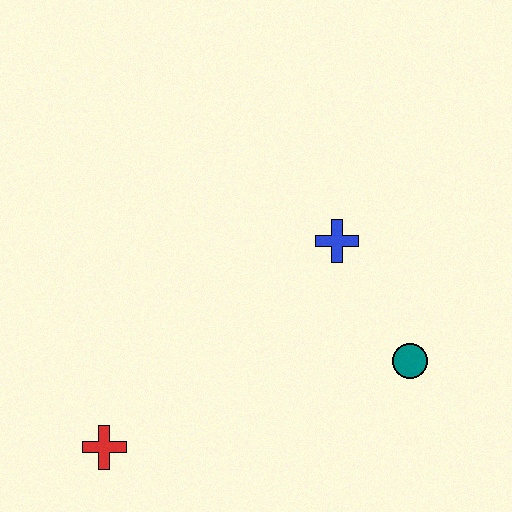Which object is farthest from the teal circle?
The red cross is farthest from the teal circle.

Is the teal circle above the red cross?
Yes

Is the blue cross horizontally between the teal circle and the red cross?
Yes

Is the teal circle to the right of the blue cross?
Yes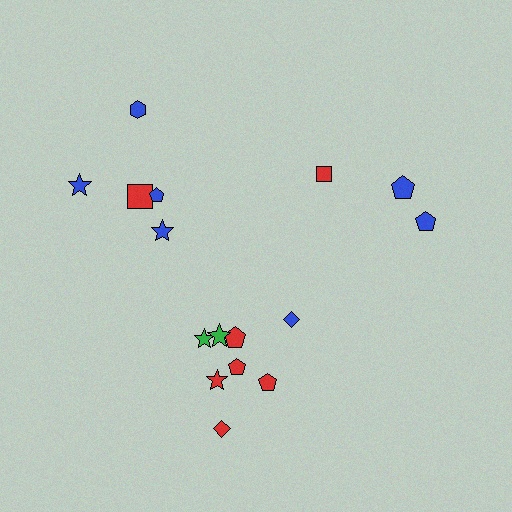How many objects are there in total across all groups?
There are 16 objects.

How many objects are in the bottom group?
There are 8 objects.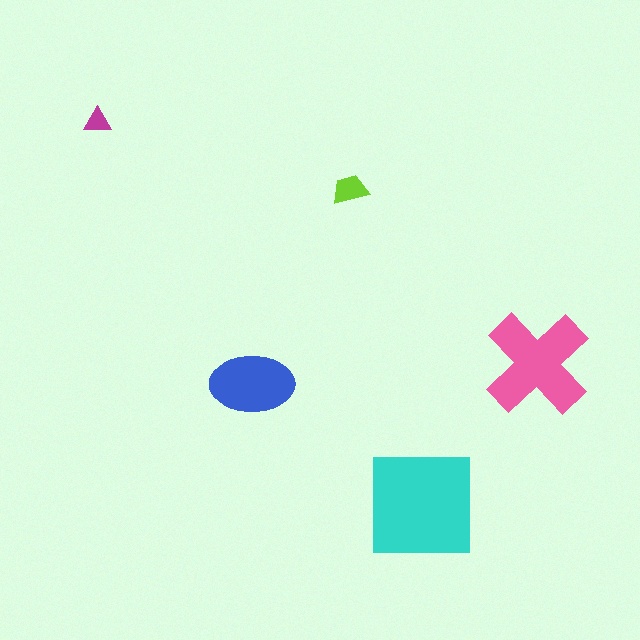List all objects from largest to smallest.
The cyan square, the pink cross, the blue ellipse, the lime trapezoid, the magenta triangle.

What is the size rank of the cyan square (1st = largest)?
1st.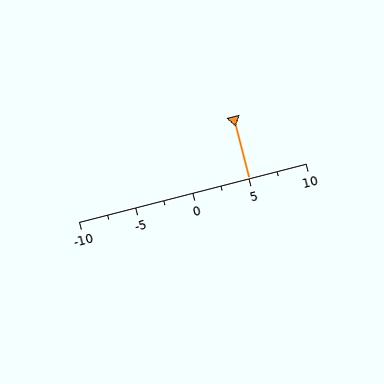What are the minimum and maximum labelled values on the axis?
The axis runs from -10 to 10.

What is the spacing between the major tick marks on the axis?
The major ticks are spaced 5 apart.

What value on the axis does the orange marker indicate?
The marker indicates approximately 5.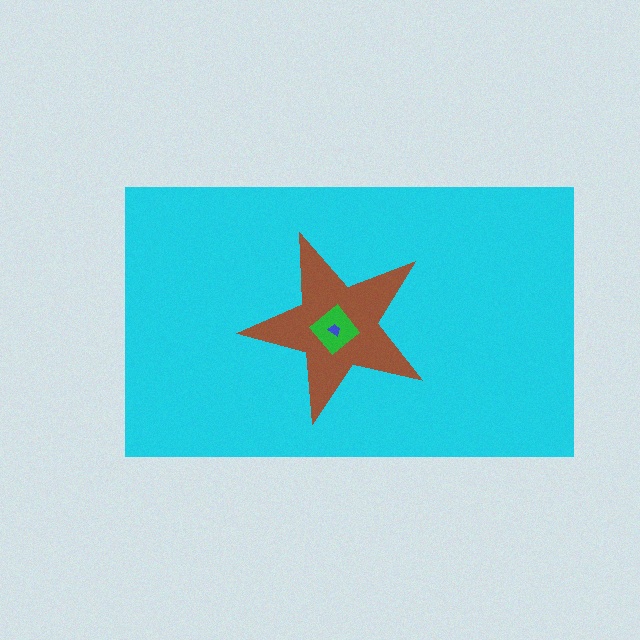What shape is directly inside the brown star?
The green diamond.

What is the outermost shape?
The cyan rectangle.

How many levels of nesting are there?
4.